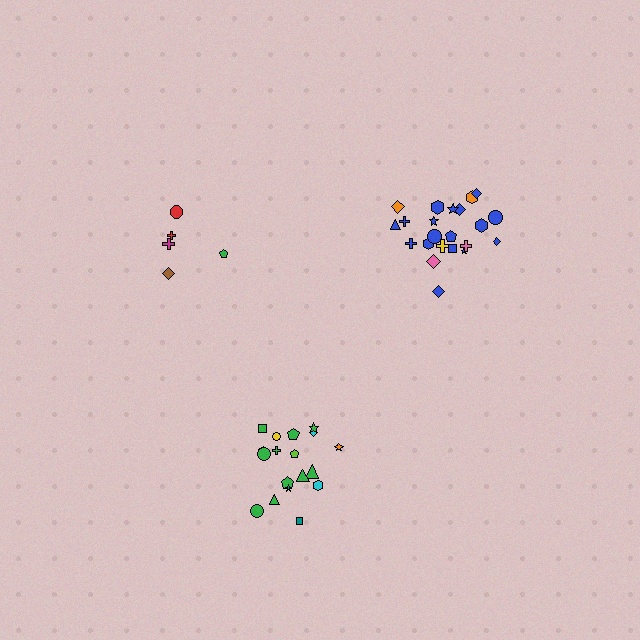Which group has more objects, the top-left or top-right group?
The top-right group.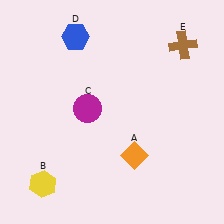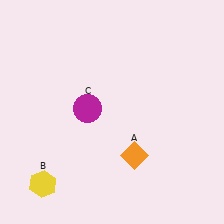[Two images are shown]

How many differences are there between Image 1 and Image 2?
There are 2 differences between the two images.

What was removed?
The blue hexagon (D), the brown cross (E) were removed in Image 2.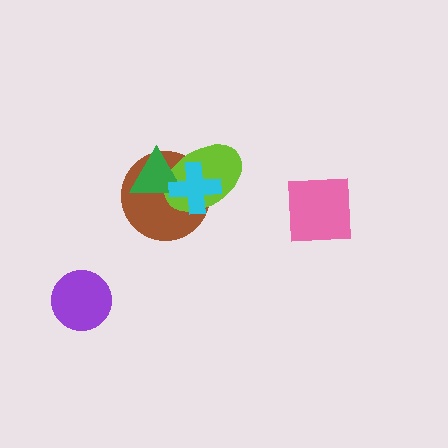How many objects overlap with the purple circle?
0 objects overlap with the purple circle.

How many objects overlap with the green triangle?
3 objects overlap with the green triangle.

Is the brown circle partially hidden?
Yes, it is partially covered by another shape.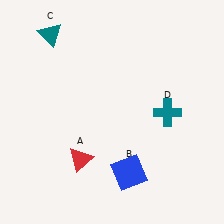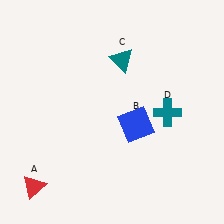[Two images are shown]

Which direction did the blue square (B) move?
The blue square (B) moved up.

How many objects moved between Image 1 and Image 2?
3 objects moved between the two images.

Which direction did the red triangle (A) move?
The red triangle (A) moved left.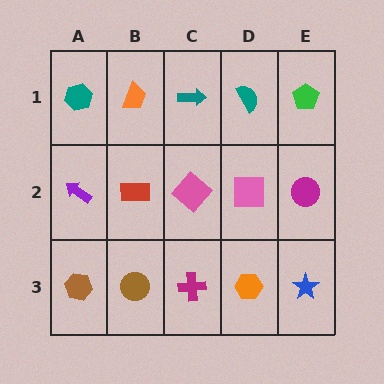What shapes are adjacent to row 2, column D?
A teal semicircle (row 1, column D), an orange hexagon (row 3, column D), a pink diamond (row 2, column C), a magenta circle (row 2, column E).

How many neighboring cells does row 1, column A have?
2.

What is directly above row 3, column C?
A pink diamond.